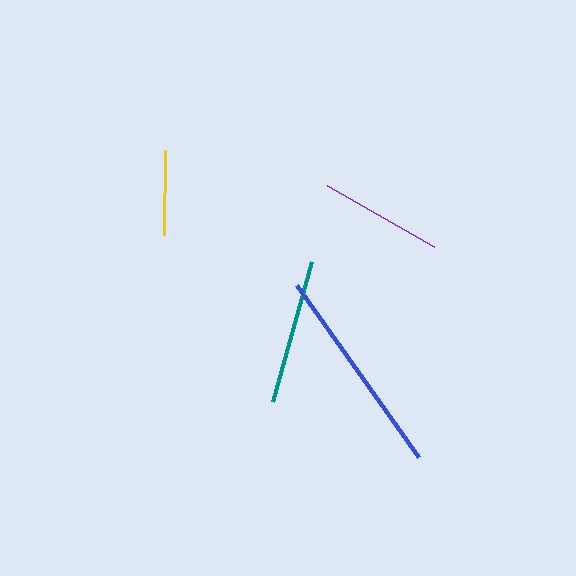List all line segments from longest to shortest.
From longest to shortest: blue, teal, purple, yellow.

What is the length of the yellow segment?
The yellow segment is approximately 84 pixels long.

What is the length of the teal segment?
The teal segment is approximately 146 pixels long.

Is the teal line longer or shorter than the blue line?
The blue line is longer than the teal line.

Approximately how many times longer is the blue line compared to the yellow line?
The blue line is approximately 2.5 times the length of the yellow line.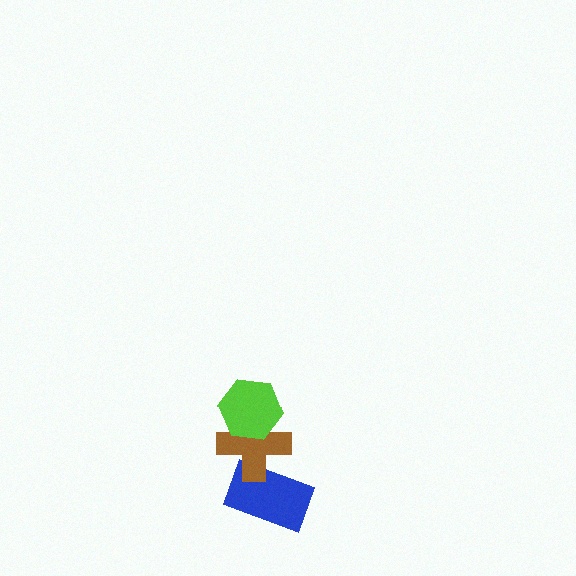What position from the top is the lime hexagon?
The lime hexagon is 1st from the top.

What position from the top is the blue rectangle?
The blue rectangle is 3rd from the top.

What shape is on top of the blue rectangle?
The brown cross is on top of the blue rectangle.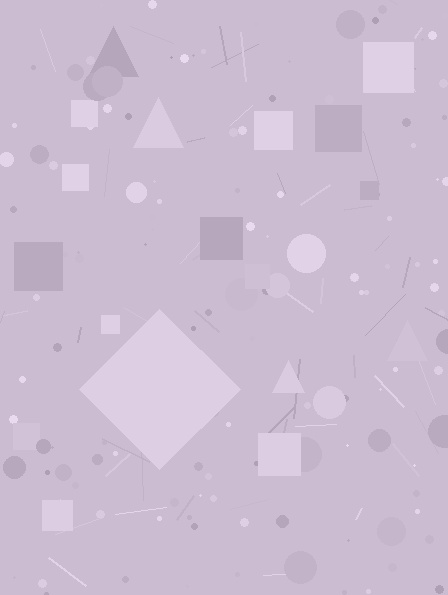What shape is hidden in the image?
A diamond is hidden in the image.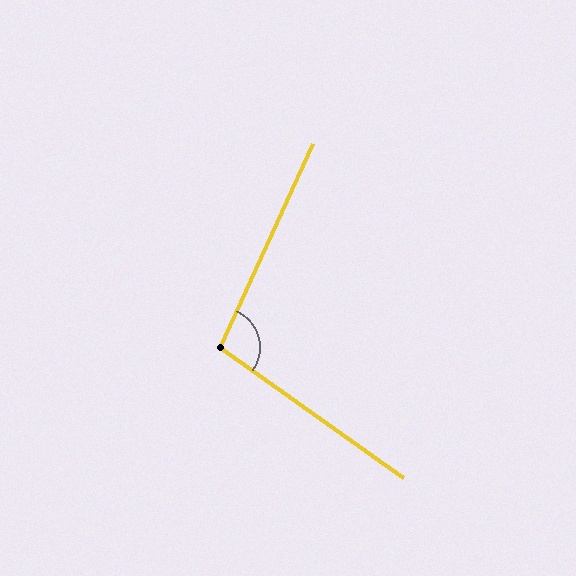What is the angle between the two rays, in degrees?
Approximately 101 degrees.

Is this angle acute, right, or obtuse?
It is obtuse.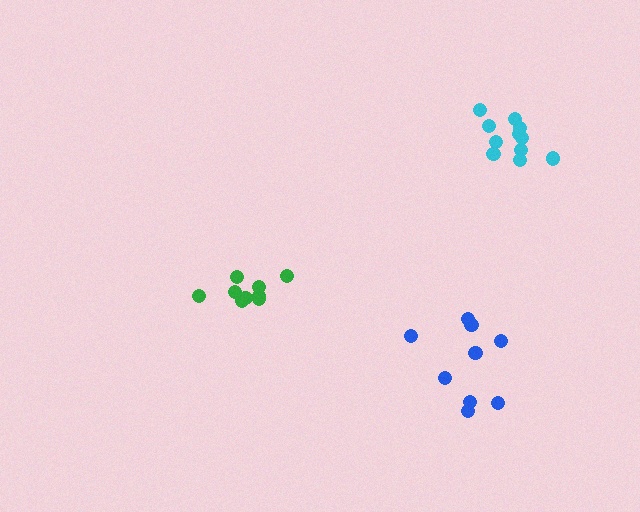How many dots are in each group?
Group 1: 9 dots, Group 2: 9 dots, Group 3: 11 dots (29 total).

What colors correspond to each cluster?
The clusters are colored: green, blue, cyan.